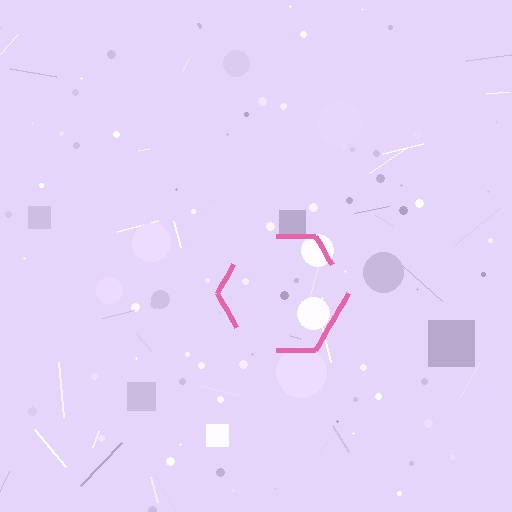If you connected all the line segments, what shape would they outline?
They would outline a hexagon.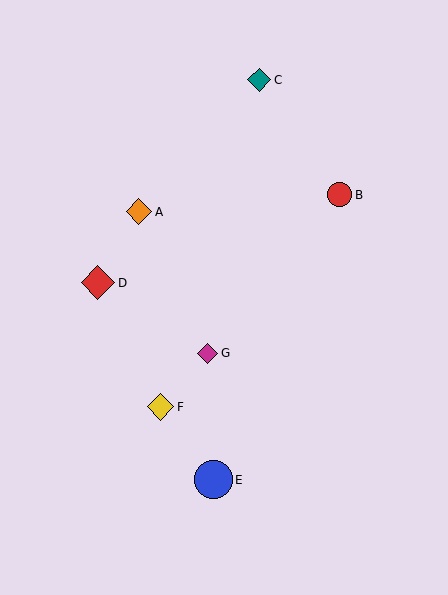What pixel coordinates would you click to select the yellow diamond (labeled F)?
Click at (161, 407) to select the yellow diamond F.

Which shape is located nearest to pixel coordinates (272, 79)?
The teal diamond (labeled C) at (259, 80) is nearest to that location.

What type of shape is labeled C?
Shape C is a teal diamond.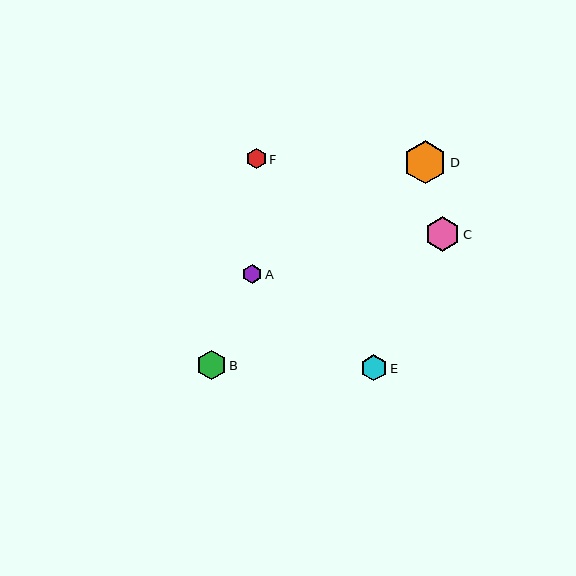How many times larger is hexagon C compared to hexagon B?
Hexagon C is approximately 1.2 times the size of hexagon B.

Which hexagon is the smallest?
Hexagon A is the smallest with a size of approximately 19 pixels.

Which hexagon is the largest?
Hexagon D is the largest with a size of approximately 43 pixels.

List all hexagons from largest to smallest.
From largest to smallest: D, C, B, E, F, A.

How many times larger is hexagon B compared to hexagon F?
Hexagon B is approximately 1.5 times the size of hexagon F.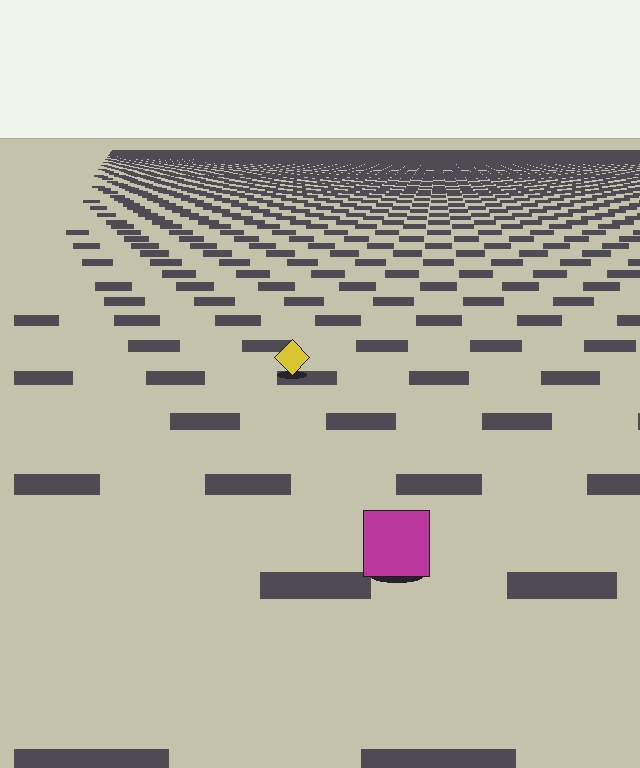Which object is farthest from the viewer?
The yellow diamond is farthest from the viewer. It appears smaller and the ground texture around it is denser.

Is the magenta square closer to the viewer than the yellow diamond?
Yes. The magenta square is closer — you can tell from the texture gradient: the ground texture is coarser near it.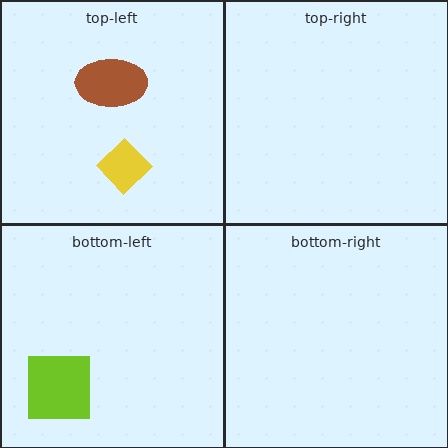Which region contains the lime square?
The bottom-left region.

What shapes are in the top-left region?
The brown ellipse, the yellow diamond.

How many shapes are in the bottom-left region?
1.